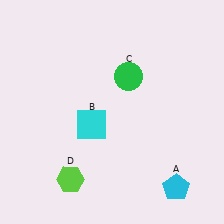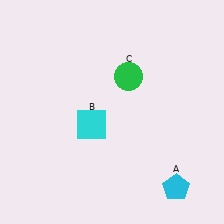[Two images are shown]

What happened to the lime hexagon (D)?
The lime hexagon (D) was removed in Image 2. It was in the bottom-left area of Image 1.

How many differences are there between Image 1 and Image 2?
There is 1 difference between the two images.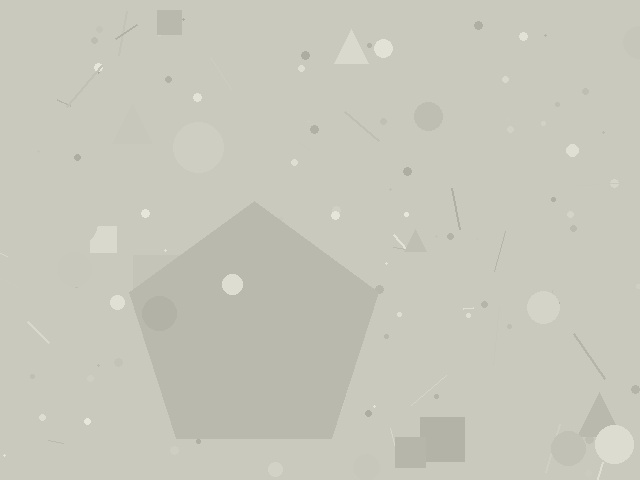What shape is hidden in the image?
A pentagon is hidden in the image.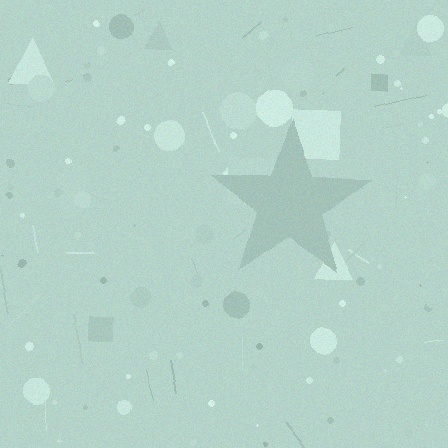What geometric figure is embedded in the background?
A star is embedded in the background.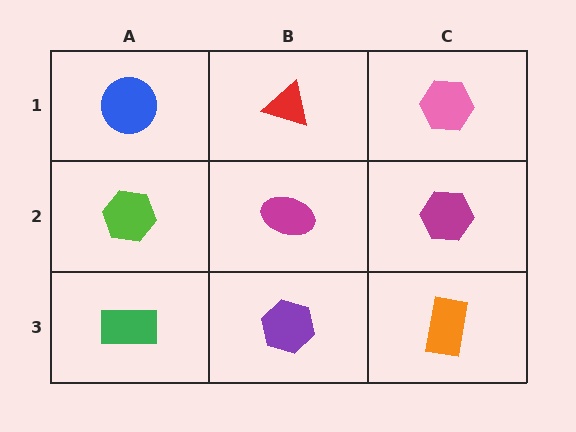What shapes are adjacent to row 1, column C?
A magenta hexagon (row 2, column C), a red triangle (row 1, column B).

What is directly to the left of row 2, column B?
A lime hexagon.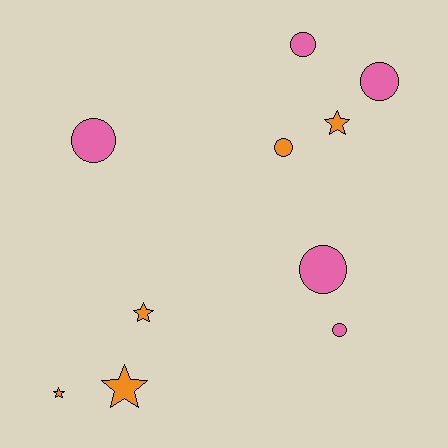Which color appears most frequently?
Orange, with 5 objects.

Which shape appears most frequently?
Circle, with 6 objects.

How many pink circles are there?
There are 5 pink circles.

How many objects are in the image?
There are 10 objects.